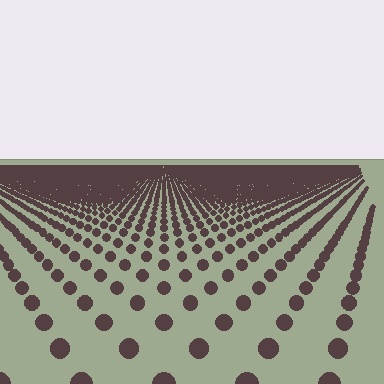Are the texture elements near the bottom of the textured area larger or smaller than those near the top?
Larger. Near the bottom, elements are closer to the viewer and appear at a bigger on-screen size.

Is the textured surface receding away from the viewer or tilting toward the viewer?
The surface is receding away from the viewer. Texture elements get smaller and denser toward the top.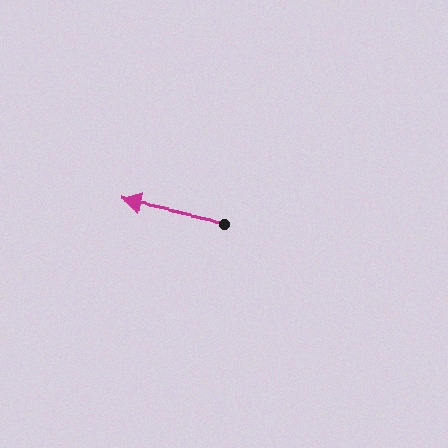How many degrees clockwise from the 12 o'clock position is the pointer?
Approximately 282 degrees.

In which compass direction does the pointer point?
West.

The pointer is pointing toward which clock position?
Roughly 9 o'clock.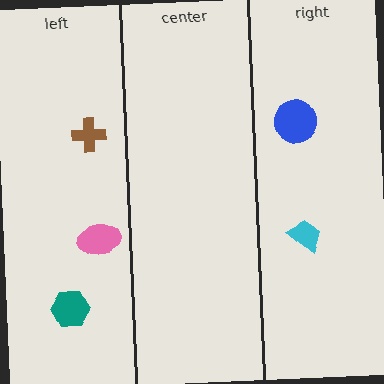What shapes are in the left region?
The pink ellipse, the teal hexagon, the brown cross.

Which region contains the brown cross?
The left region.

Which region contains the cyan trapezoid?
The right region.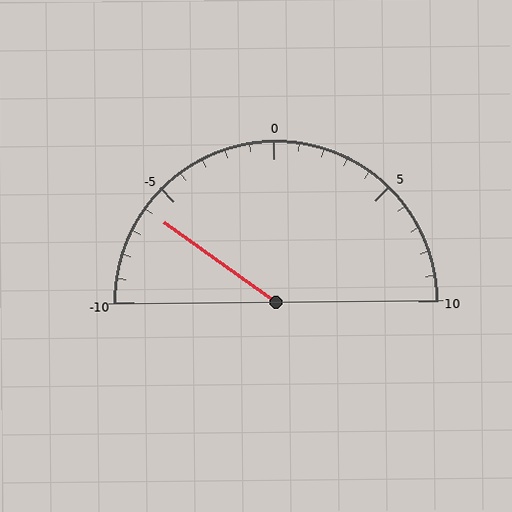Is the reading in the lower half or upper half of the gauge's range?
The reading is in the lower half of the range (-10 to 10).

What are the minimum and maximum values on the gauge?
The gauge ranges from -10 to 10.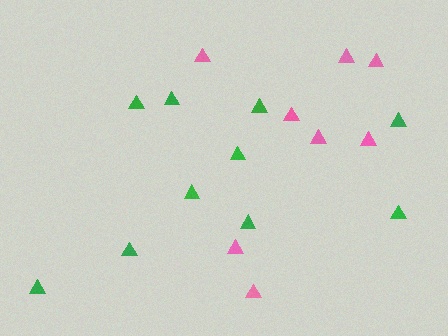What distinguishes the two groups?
There are 2 groups: one group of pink triangles (8) and one group of green triangles (10).